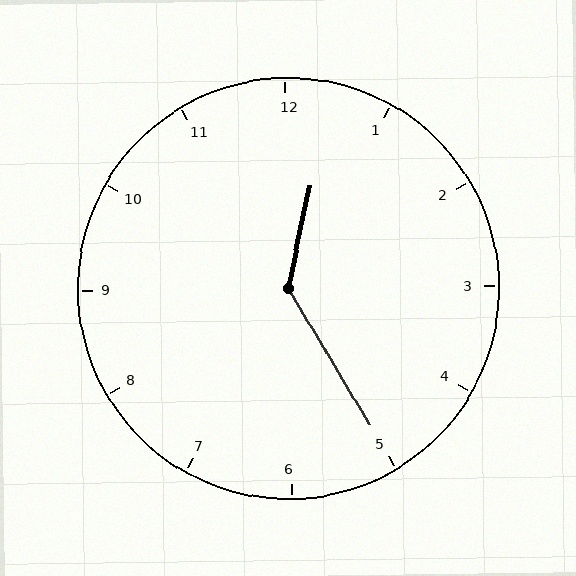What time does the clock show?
12:25.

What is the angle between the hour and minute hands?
Approximately 138 degrees.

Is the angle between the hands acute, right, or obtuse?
It is obtuse.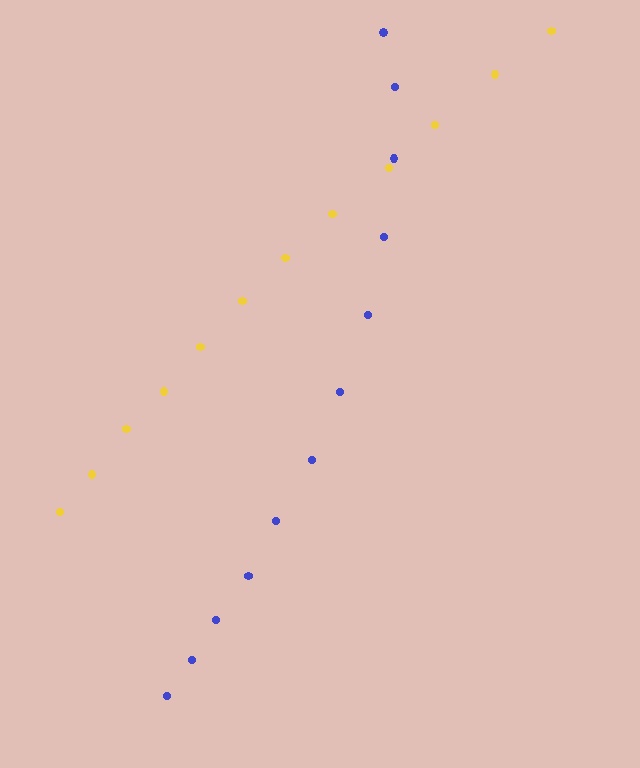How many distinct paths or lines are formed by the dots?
There are 2 distinct paths.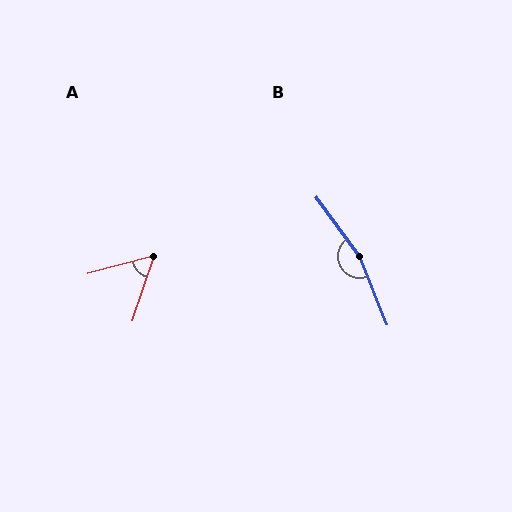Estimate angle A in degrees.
Approximately 56 degrees.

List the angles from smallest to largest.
A (56°), B (166°).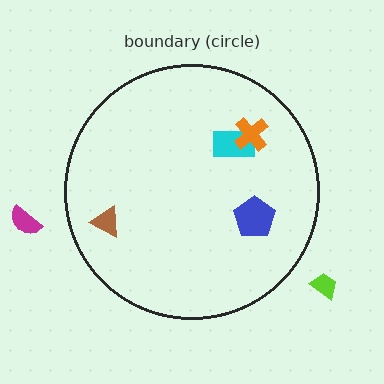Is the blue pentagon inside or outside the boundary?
Inside.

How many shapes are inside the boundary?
4 inside, 2 outside.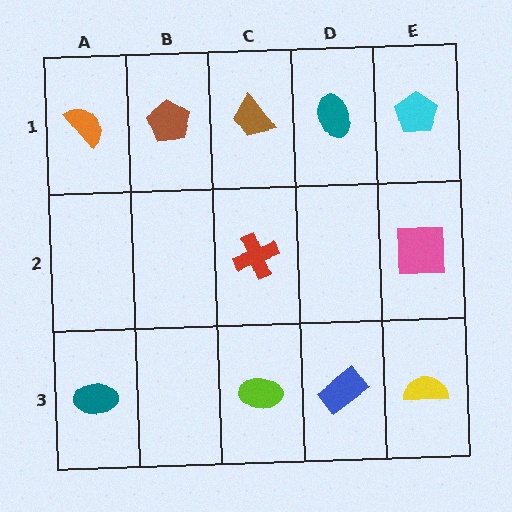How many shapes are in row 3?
4 shapes.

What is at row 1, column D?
A teal ellipse.